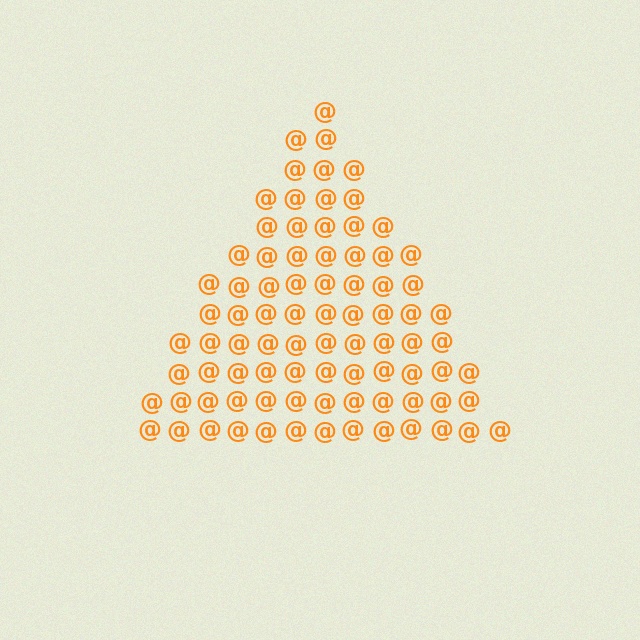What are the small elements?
The small elements are at signs.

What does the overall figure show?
The overall figure shows a triangle.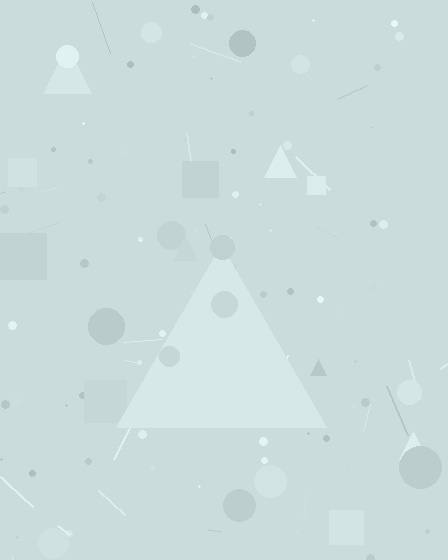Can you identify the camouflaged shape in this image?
The camouflaged shape is a triangle.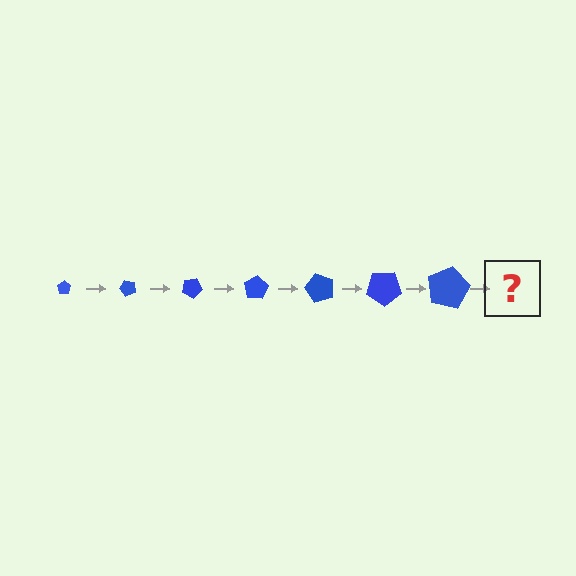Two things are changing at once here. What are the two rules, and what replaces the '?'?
The two rules are that the pentagon grows larger each step and it rotates 50 degrees each step. The '?' should be a pentagon, larger than the previous one and rotated 350 degrees from the start.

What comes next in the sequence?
The next element should be a pentagon, larger than the previous one and rotated 350 degrees from the start.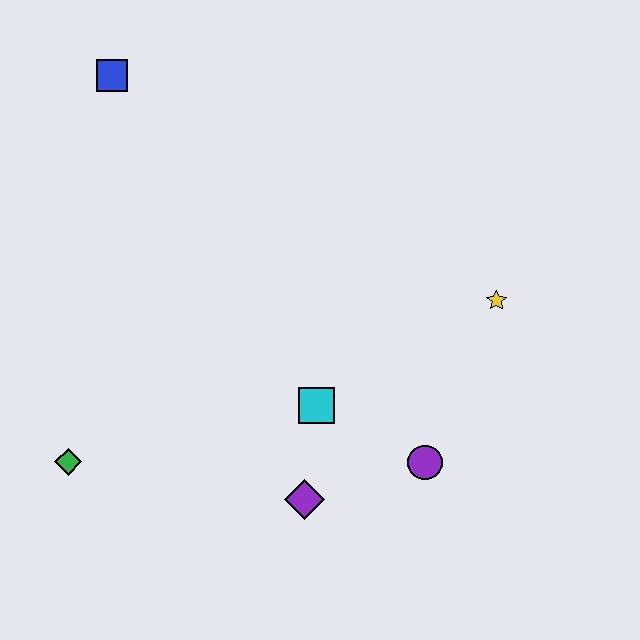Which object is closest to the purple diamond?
The cyan square is closest to the purple diamond.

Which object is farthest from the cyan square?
The blue square is farthest from the cyan square.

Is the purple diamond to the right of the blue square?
Yes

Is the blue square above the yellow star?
Yes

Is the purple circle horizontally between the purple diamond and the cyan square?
No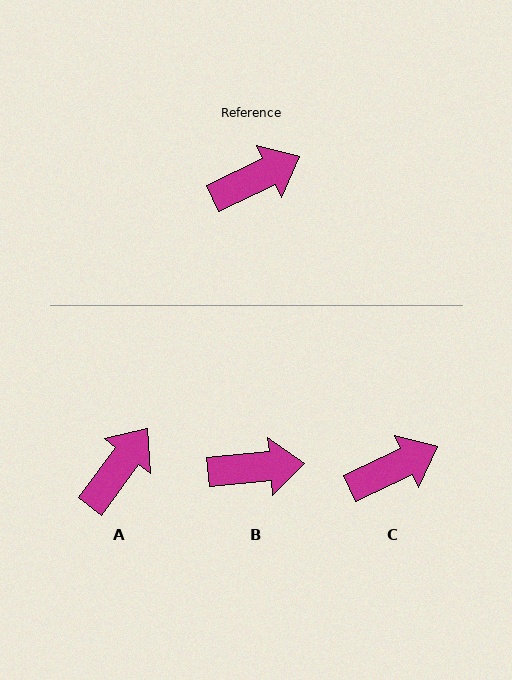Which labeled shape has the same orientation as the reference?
C.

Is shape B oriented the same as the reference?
No, it is off by about 20 degrees.